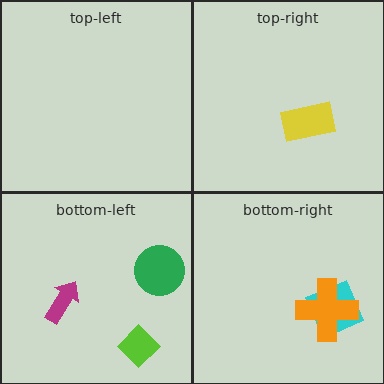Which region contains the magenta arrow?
The bottom-left region.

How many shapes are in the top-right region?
1.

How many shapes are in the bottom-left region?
3.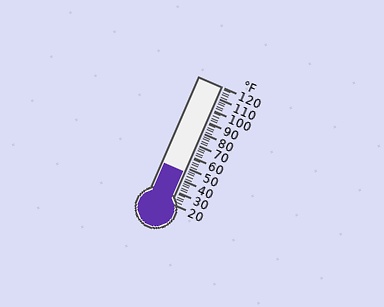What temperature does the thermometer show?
The thermometer shows approximately 46°F.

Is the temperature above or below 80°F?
The temperature is below 80°F.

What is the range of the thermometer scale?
The thermometer scale ranges from 20°F to 120°F.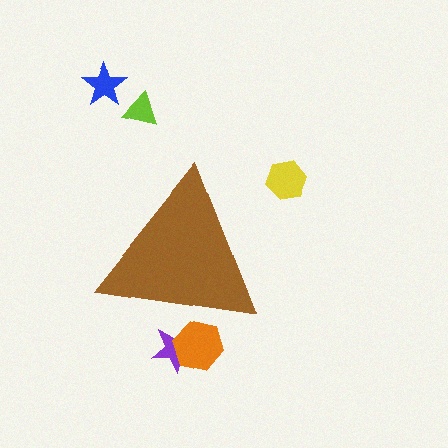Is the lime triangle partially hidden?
No, the lime triangle is fully visible.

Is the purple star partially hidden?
Yes, the purple star is partially hidden behind the brown triangle.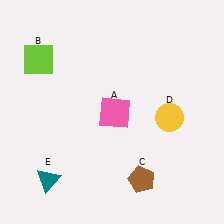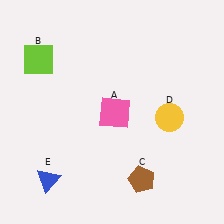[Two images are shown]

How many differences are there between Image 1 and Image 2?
There is 1 difference between the two images.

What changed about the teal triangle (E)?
In Image 1, E is teal. In Image 2, it changed to blue.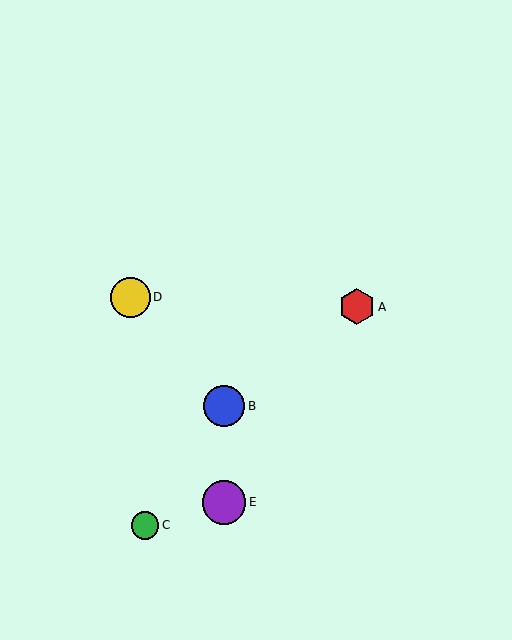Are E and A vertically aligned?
No, E is at x≈224 and A is at x≈357.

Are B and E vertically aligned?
Yes, both are at x≈224.